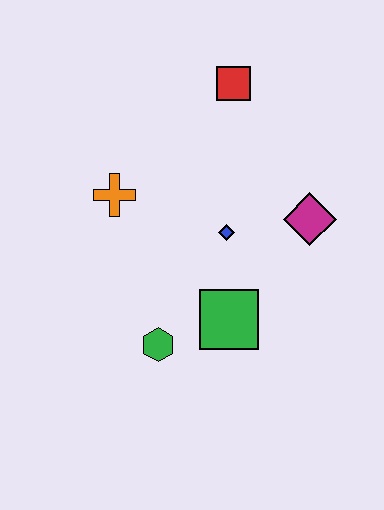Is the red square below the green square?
No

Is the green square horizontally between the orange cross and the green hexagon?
No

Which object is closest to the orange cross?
The blue diamond is closest to the orange cross.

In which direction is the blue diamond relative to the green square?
The blue diamond is above the green square.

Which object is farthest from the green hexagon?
The red square is farthest from the green hexagon.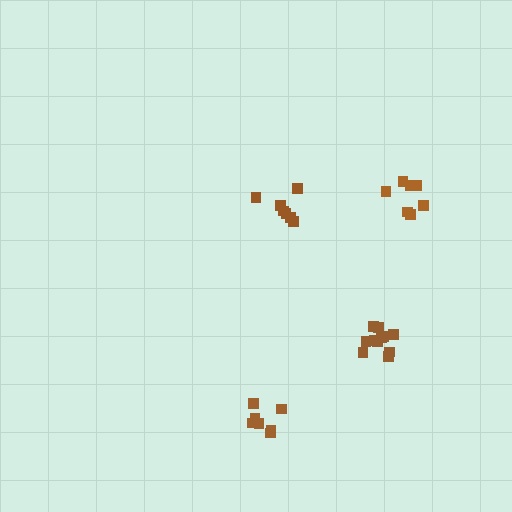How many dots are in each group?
Group 1: 7 dots, Group 2: 7 dots, Group 3: 11 dots, Group 4: 7 dots (32 total).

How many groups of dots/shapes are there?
There are 4 groups.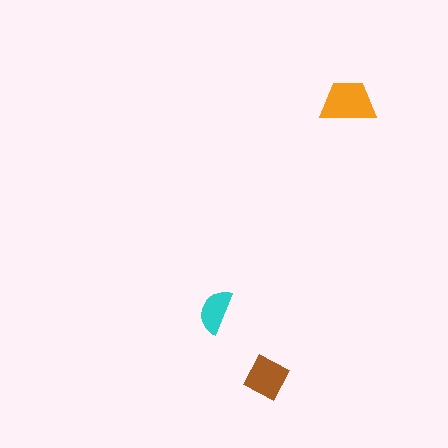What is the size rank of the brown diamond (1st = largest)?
2nd.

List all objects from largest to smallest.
The orange trapezoid, the brown diamond, the cyan semicircle.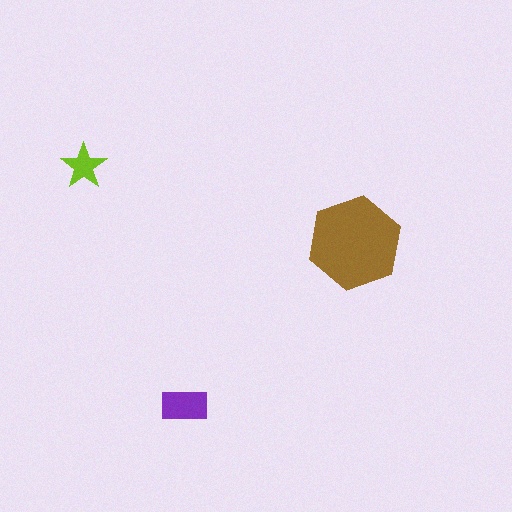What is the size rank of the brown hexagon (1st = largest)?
1st.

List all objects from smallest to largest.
The lime star, the purple rectangle, the brown hexagon.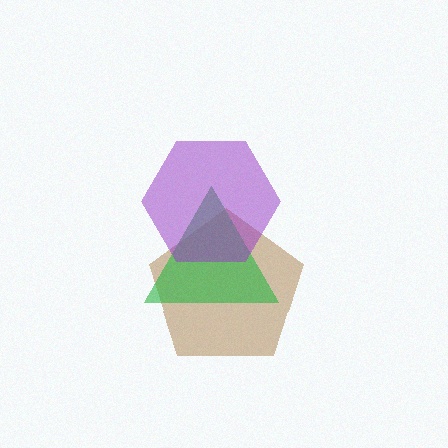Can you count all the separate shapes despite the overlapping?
Yes, there are 3 separate shapes.